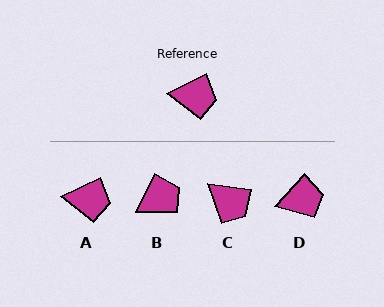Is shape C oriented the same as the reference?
No, it is off by about 33 degrees.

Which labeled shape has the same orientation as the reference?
A.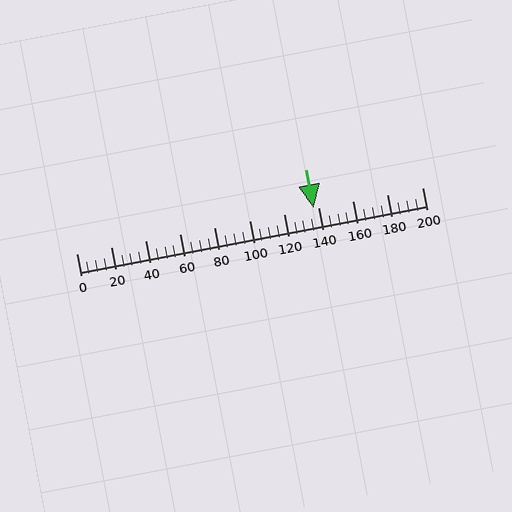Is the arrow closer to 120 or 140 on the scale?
The arrow is closer to 140.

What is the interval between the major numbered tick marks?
The major tick marks are spaced 20 units apart.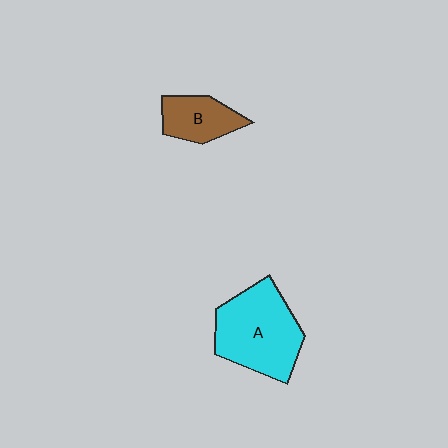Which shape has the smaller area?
Shape B (brown).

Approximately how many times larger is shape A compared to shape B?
Approximately 2.0 times.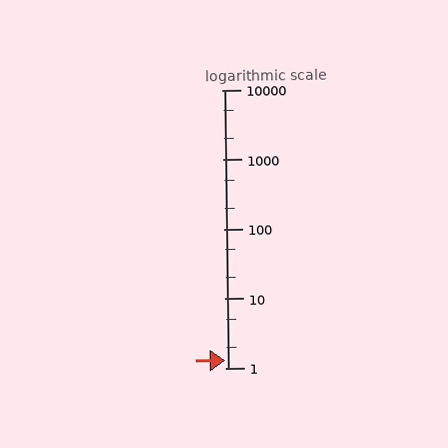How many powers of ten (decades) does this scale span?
The scale spans 4 decades, from 1 to 10000.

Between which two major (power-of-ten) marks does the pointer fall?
The pointer is between 1 and 10.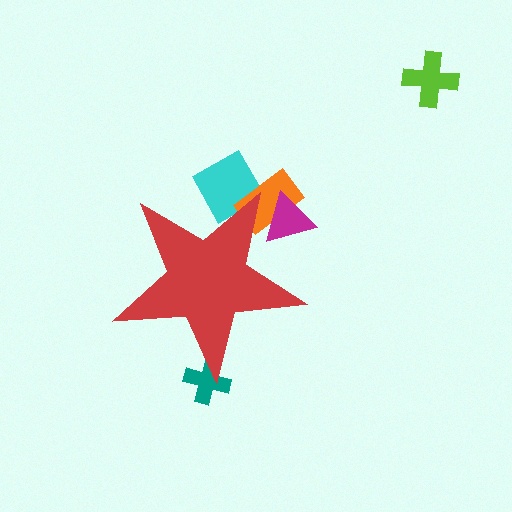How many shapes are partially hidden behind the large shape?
4 shapes are partially hidden.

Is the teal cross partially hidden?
Yes, the teal cross is partially hidden behind the red star.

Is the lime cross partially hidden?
No, the lime cross is fully visible.